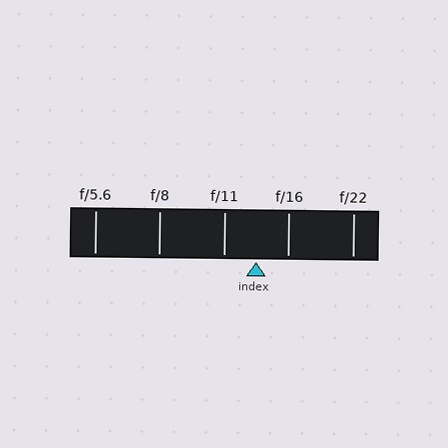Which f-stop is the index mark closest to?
The index mark is closest to f/16.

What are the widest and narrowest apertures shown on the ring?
The widest aperture shown is f/5.6 and the narrowest is f/22.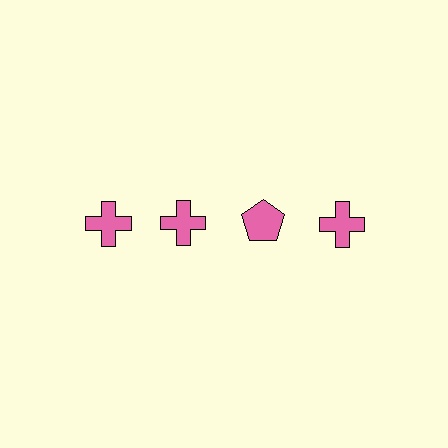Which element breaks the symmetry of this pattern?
The pink pentagon in the top row, center column breaks the symmetry. All other shapes are pink crosses.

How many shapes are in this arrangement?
There are 4 shapes arranged in a grid pattern.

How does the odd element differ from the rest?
It has a different shape: pentagon instead of cross.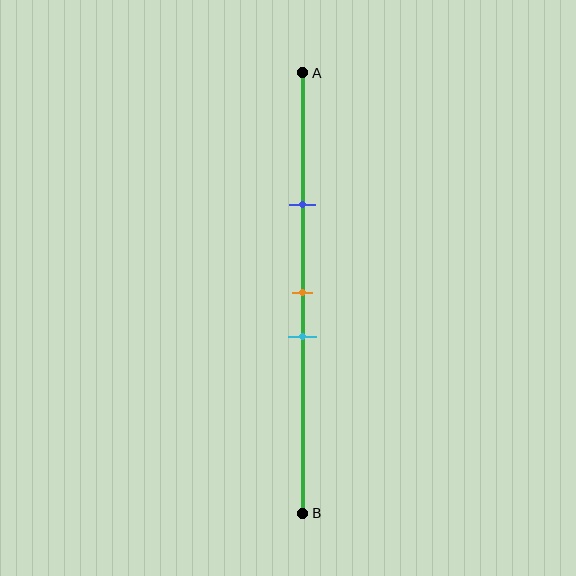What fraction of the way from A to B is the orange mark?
The orange mark is approximately 50% (0.5) of the way from A to B.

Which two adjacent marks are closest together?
The orange and cyan marks are the closest adjacent pair.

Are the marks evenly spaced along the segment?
No, the marks are not evenly spaced.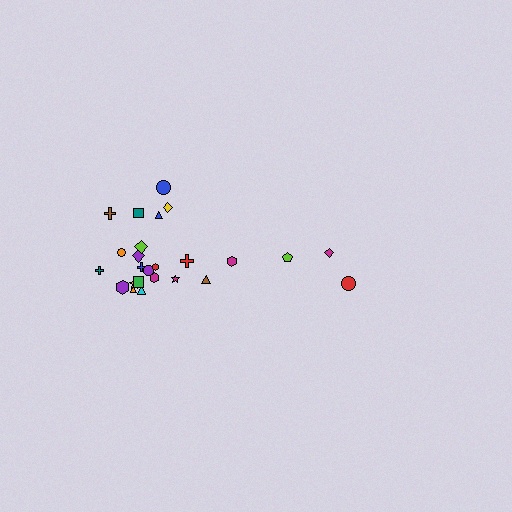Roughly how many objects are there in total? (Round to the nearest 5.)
Roughly 25 objects in total.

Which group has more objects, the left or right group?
The left group.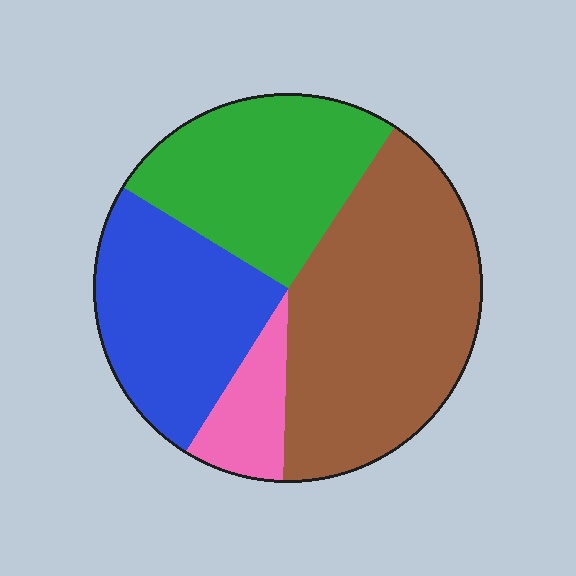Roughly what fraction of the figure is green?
Green covers 26% of the figure.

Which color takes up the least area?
Pink, at roughly 10%.